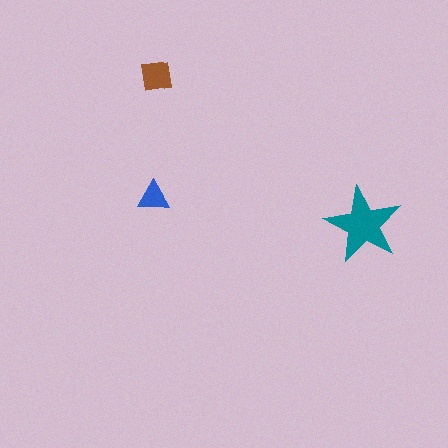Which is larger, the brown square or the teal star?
The teal star.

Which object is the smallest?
The blue triangle.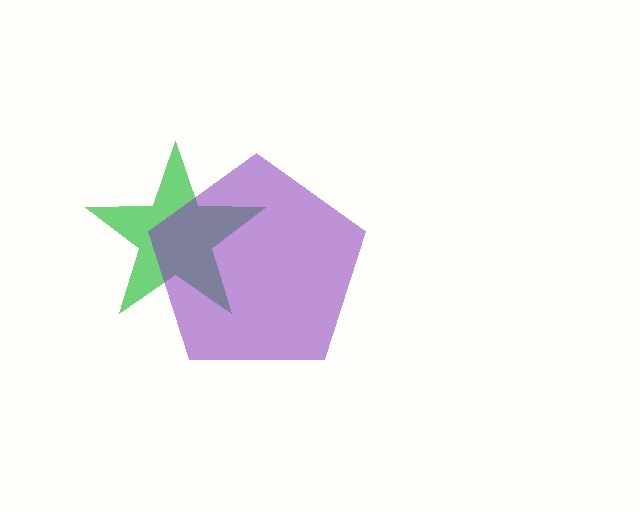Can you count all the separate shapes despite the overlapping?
Yes, there are 2 separate shapes.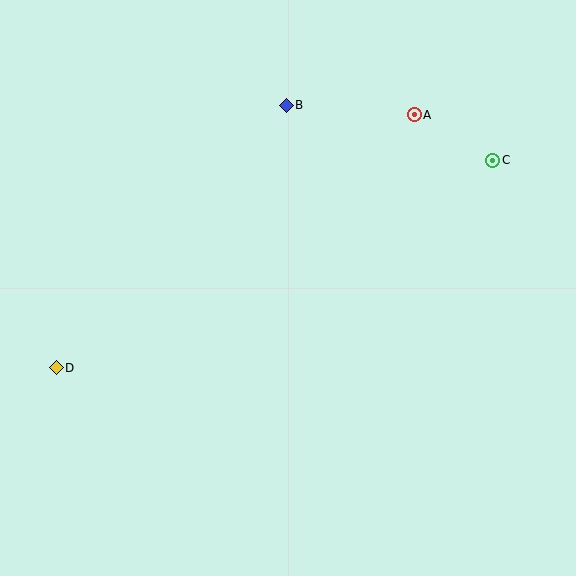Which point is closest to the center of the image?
Point B at (286, 105) is closest to the center.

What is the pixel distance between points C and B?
The distance between C and B is 213 pixels.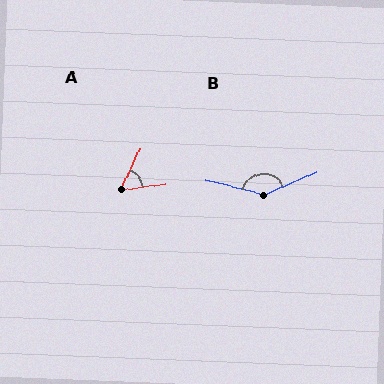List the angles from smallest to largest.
A (57°), B (141°).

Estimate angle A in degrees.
Approximately 57 degrees.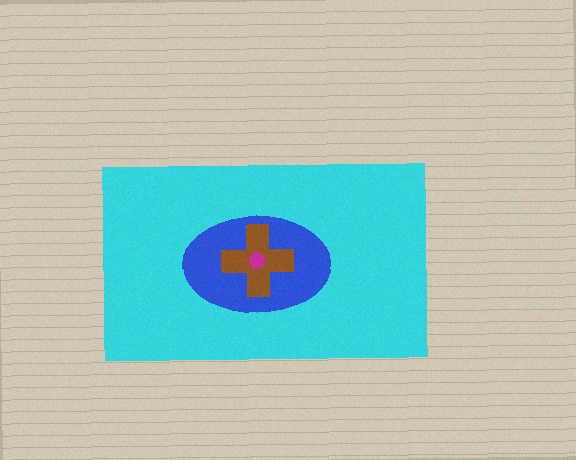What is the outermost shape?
The cyan rectangle.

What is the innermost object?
The magenta circle.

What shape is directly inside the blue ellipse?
The brown cross.